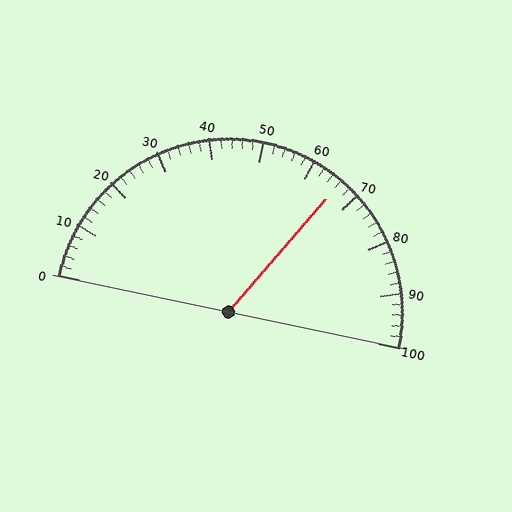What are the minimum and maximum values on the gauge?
The gauge ranges from 0 to 100.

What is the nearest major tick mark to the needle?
The nearest major tick mark is 70.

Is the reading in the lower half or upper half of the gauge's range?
The reading is in the upper half of the range (0 to 100).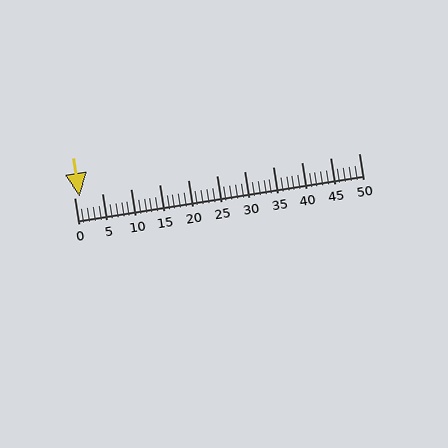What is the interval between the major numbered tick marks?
The major tick marks are spaced 5 units apart.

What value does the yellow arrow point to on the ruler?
The yellow arrow points to approximately 1.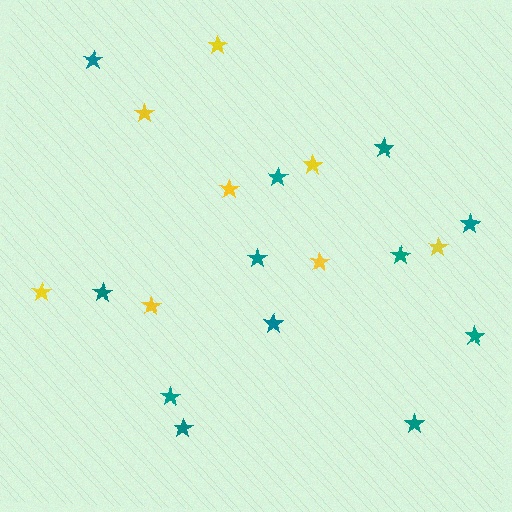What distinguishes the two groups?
There are 2 groups: one group of teal stars (12) and one group of yellow stars (8).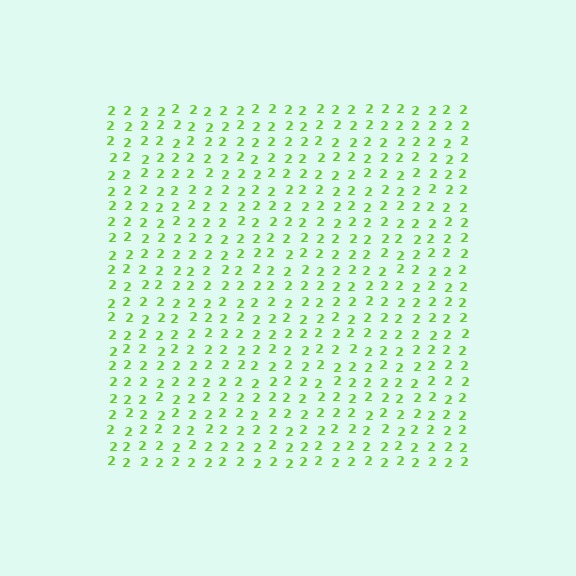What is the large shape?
The large shape is a square.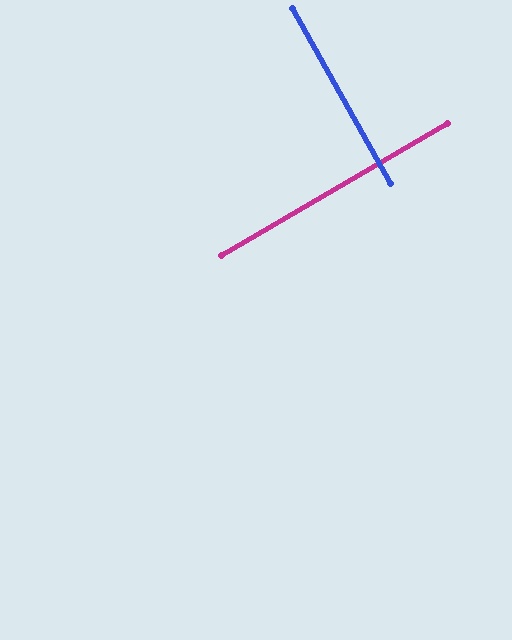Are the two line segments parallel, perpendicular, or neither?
Perpendicular — they meet at approximately 89°.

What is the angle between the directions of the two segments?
Approximately 89 degrees.